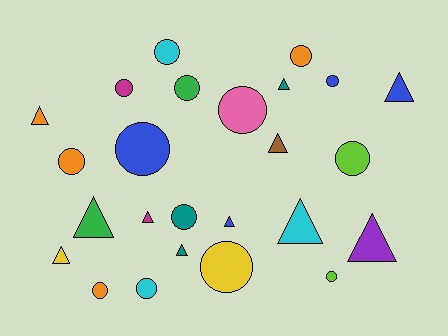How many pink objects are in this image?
There is 1 pink object.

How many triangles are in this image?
There are 11 triangles.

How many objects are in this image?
There are 25 objects.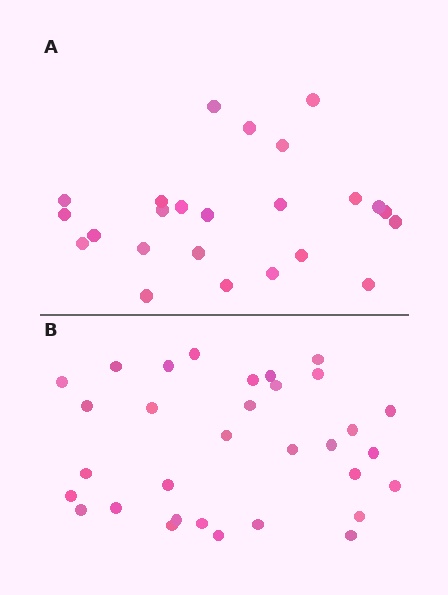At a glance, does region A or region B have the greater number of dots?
Region B (the bottom region) has more dots.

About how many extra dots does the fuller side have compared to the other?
Region B has roughly 8 or so more dots than region A.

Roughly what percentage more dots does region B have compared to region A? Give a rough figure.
About 35% more.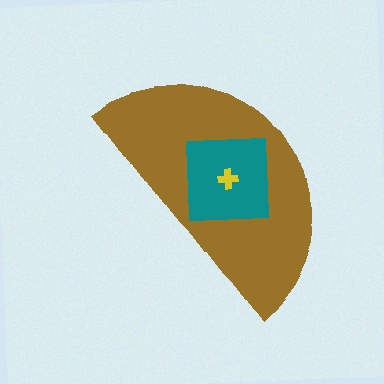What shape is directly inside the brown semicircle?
The teal square.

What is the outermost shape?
The brown semicircle.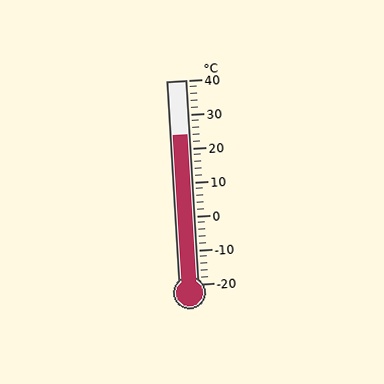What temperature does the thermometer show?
The thermometer shows approximately 24°C.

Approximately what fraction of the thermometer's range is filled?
The thermometer is filled to approximately 75% of its range.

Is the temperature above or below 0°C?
The temperature is above 0°C.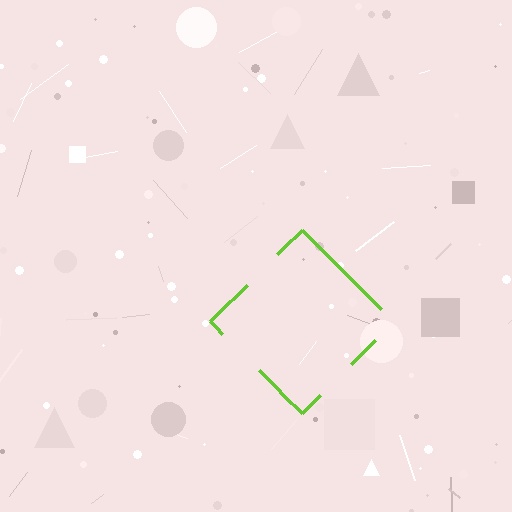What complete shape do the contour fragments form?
The contour fragments form a diamond.